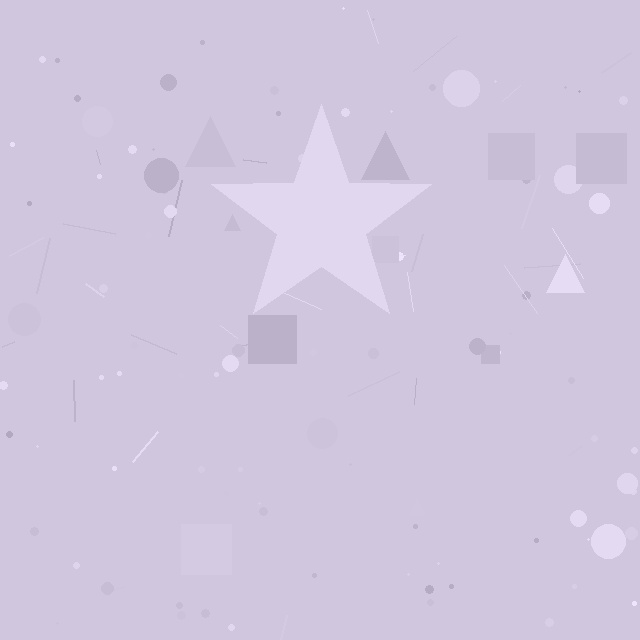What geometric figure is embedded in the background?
A star is embedded in the background.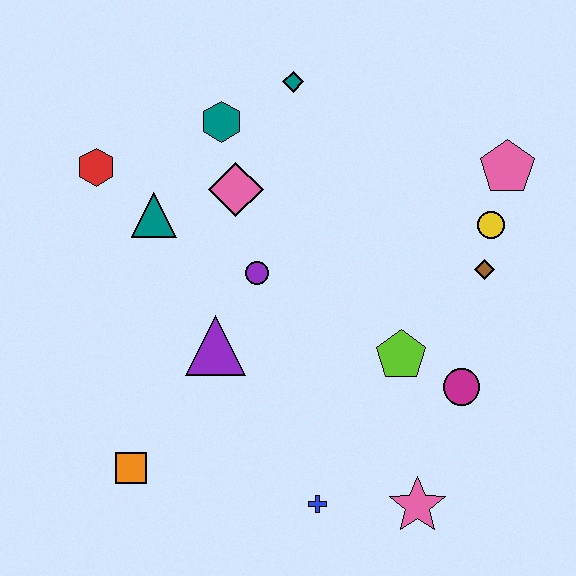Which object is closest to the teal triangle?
The red hexagon is closest to the teal triangle.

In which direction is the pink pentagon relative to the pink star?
The pink pentagon is above the pink star.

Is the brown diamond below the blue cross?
No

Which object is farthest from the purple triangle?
The pink pentagon is farthest from the purple triangle.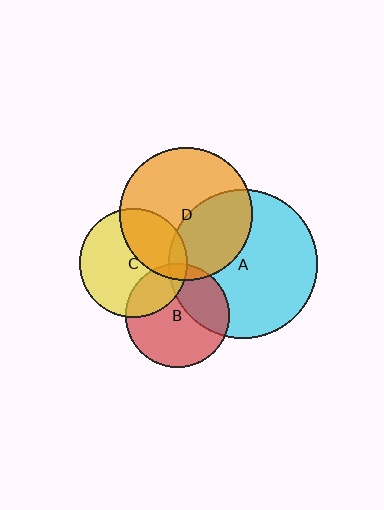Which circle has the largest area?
Circle A (cyan).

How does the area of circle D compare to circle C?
Approximately 1.5 times.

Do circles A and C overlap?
Yes.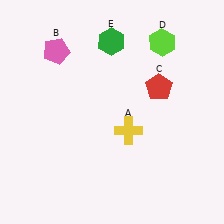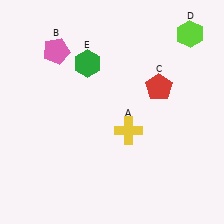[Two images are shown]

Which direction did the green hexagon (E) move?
The green hexagon (E) moved left.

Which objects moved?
The objects that moved are: the lime hexagon (D), the green hexagon (E).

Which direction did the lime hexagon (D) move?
The lime hexagon (D) moved right.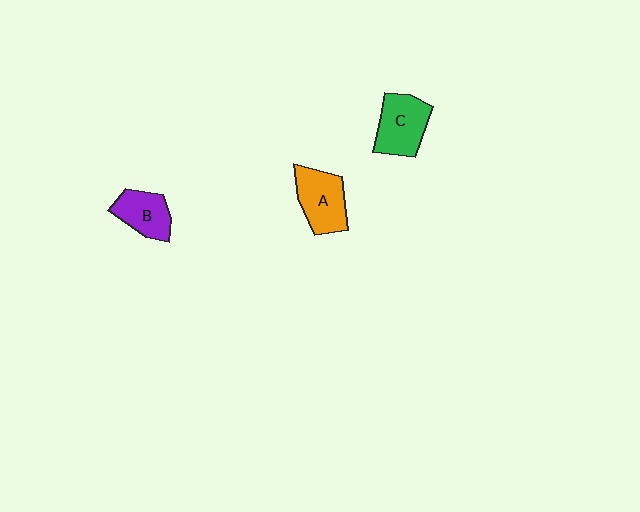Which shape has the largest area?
Shape C (green).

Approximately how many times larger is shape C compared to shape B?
Approximately 1.3 times.